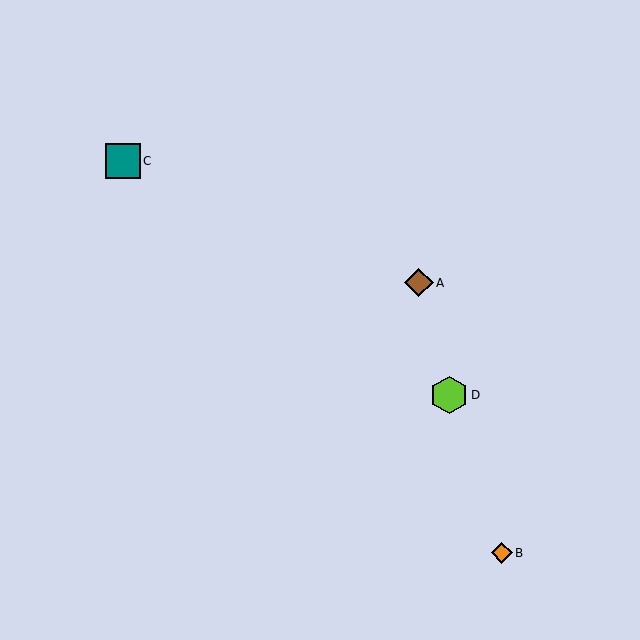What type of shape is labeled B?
Shape B is an orange diamond.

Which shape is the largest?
The lime hexagon (labeled D) is the largest.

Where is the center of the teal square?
The center of the teal square is at (123, 161).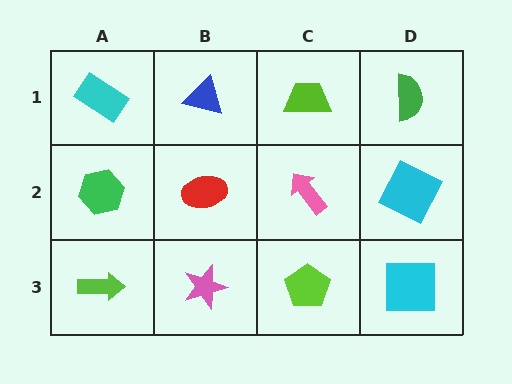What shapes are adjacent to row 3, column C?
A pink arrow (row 2, column C), a pink star (row 3, column B), a cyan square (row 3, column D).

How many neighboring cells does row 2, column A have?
3.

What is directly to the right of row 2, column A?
A red ellipse.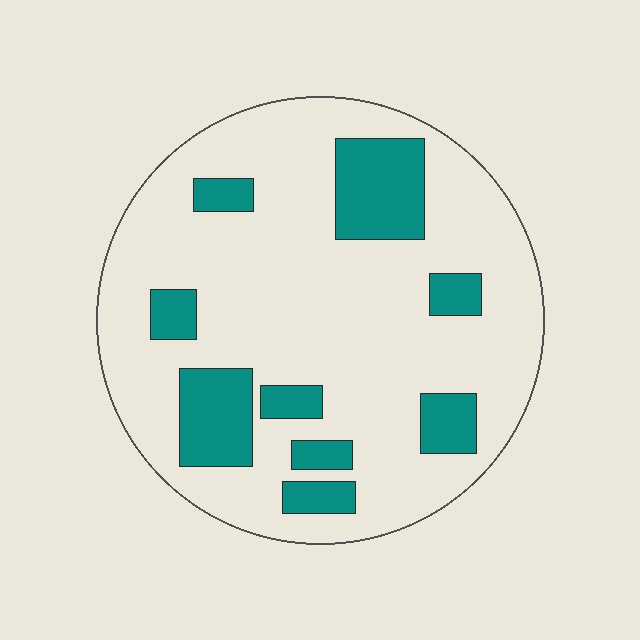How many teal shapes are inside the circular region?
9.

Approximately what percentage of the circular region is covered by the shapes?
Approximately 20%.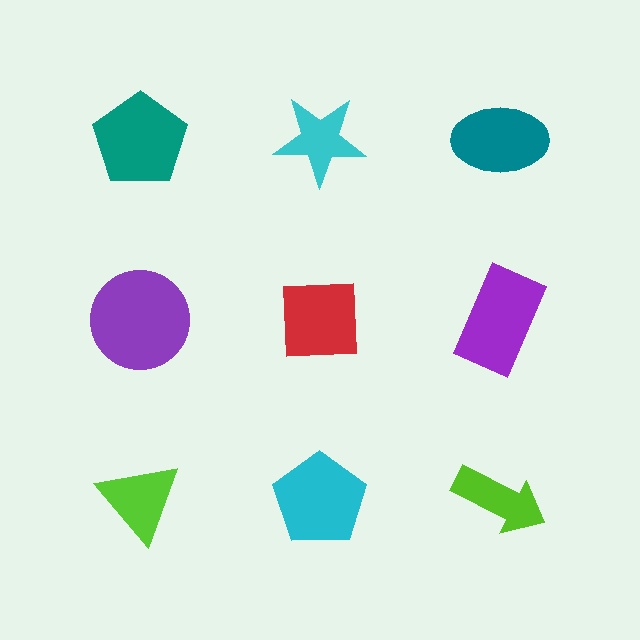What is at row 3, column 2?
A cyan pentagon.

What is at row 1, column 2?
A cyan star.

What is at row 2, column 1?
A purple circle.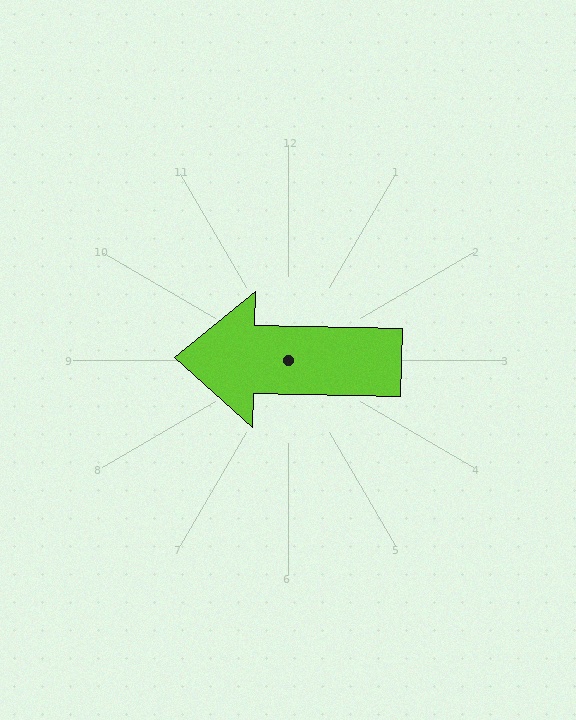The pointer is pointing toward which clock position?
Roughly 9 o'clock.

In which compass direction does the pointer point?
West.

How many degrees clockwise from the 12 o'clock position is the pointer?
Approximately 271 degrees.